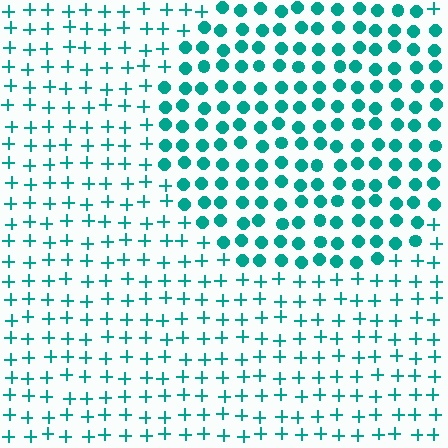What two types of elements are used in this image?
The image uses circles inside the circle region and plus signs outside it.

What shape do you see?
I see a circle.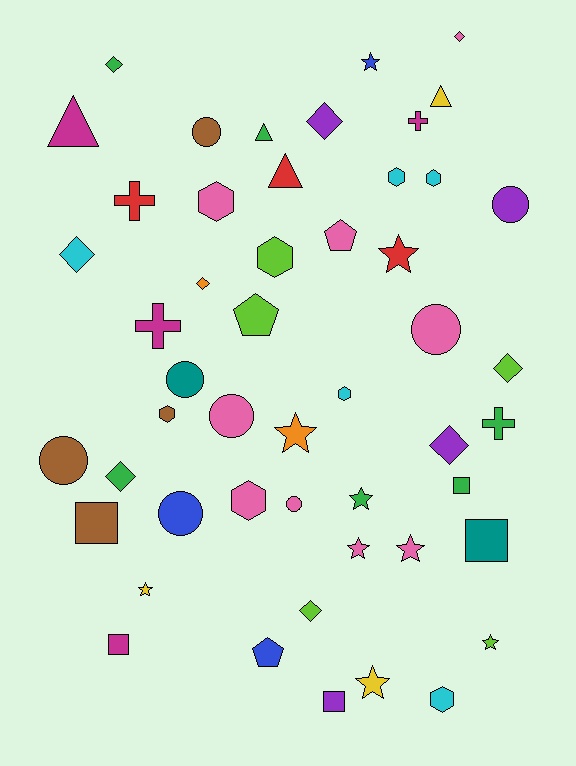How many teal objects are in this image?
There are 2 teal objects.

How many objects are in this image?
There are 50 objects.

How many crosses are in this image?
There are 4 crosses.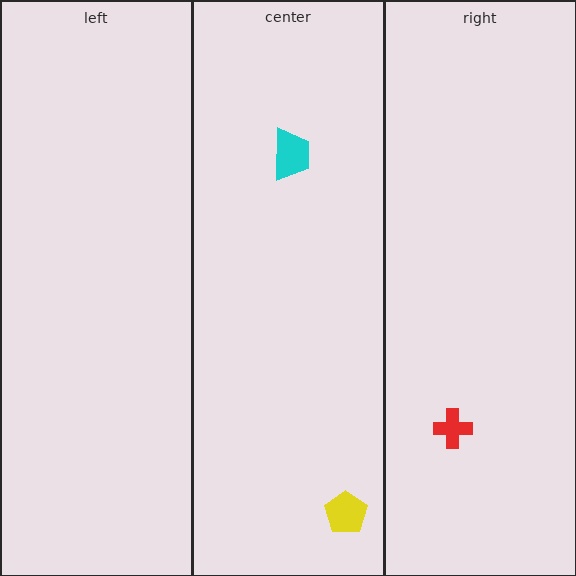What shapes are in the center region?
The cyan trapezoid, the yellow pentagon.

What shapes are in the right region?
The red cross.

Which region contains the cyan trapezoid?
The center region.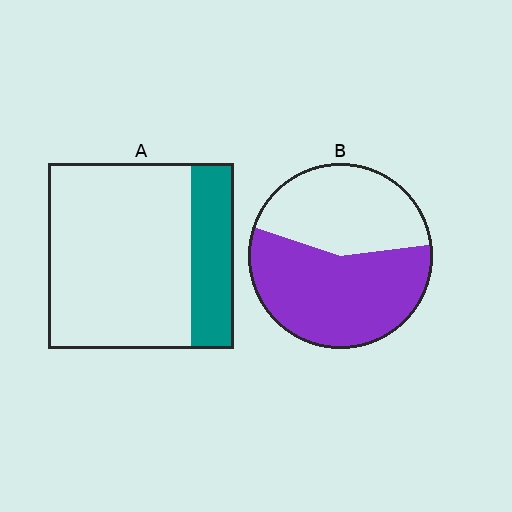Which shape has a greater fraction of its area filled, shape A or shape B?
Shape B.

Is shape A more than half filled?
No.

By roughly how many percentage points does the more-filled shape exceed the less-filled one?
By roughly 35 percentage points (B over A).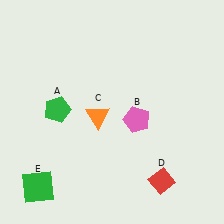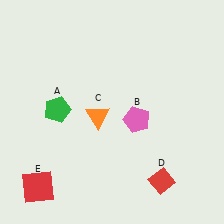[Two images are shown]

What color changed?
The square (E) changed from green in Image 1 to red in Image 2.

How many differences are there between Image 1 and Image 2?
There is 1 difference between the two images.